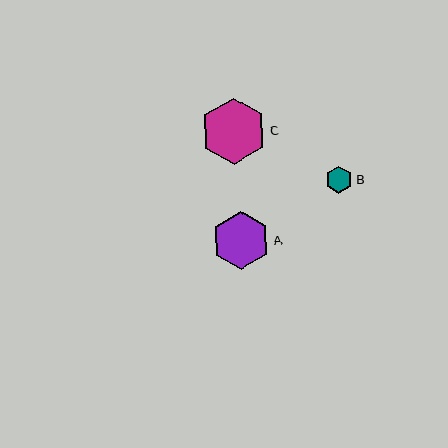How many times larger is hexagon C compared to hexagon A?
Hexagon C is approximately 1.1 times the size of hexagon A.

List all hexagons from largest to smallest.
From largest to smallest: C, A, B.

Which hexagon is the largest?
Hexagon C is the largest with a size of approximately 66 pixels.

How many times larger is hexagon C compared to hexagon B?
Hexagon C is approximately 2.4 times the size of hexagon B.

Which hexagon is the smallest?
Hexagon B is the smallest with a size of approximately 28 pixels.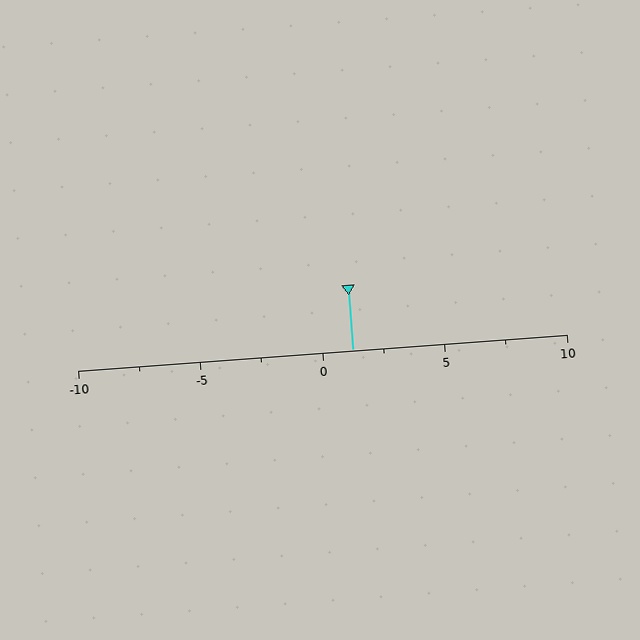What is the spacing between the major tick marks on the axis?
The major ticks are spaced 5 apart.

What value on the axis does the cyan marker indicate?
The marker indicates approximately 1.2.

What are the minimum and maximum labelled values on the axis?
The axis runs from -10 to 10.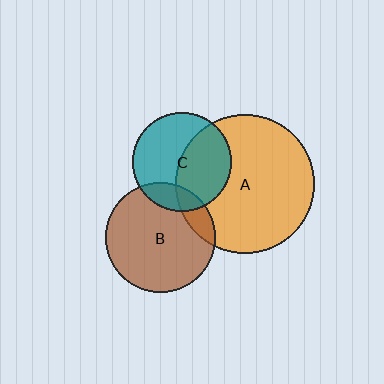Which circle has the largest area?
Circle A (orange).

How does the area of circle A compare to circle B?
Approximately 1.6 times.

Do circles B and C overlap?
Yes.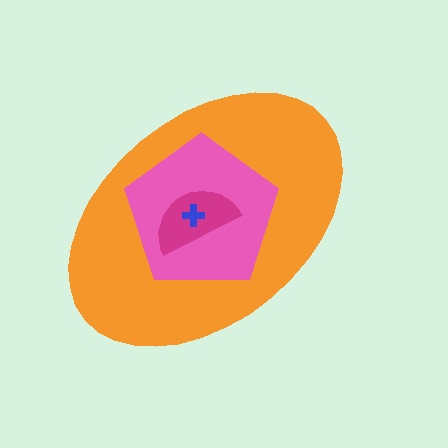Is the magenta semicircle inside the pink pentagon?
Yes.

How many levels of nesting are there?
4.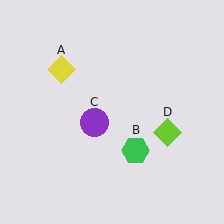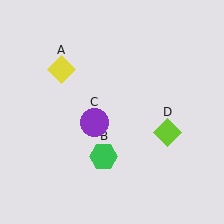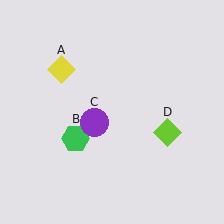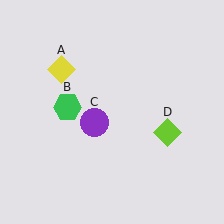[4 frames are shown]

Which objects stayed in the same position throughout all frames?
Yellow diamond (object A) and purple circle (object C) and lime diamond (object D) remained stationary.